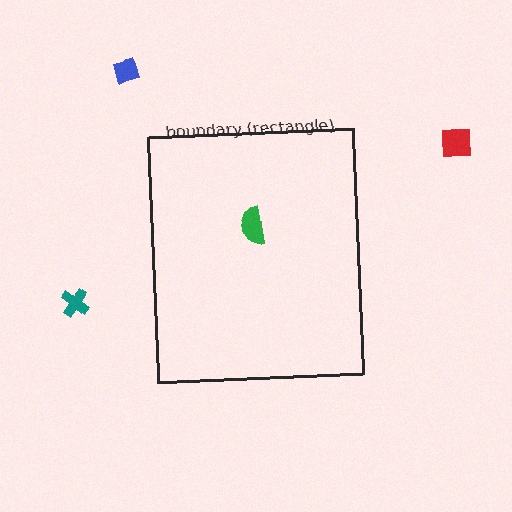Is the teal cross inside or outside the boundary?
Outside.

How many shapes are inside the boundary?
1 inside, 3 outside.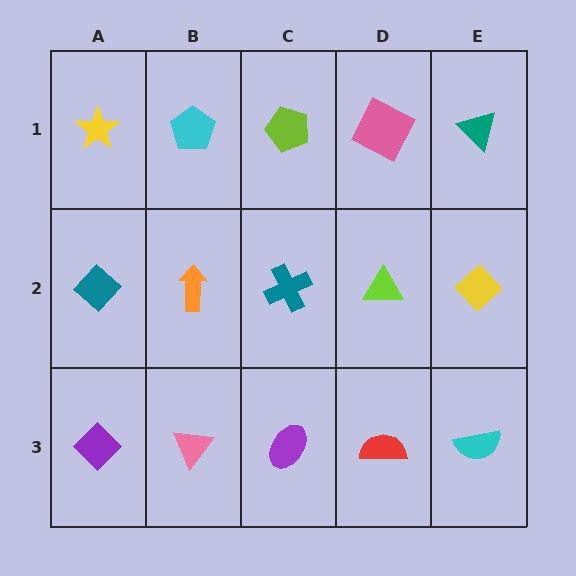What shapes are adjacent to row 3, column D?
A lime triangle (row 2, column D), a purple ellipse (row 3, column C), a cyan semicircle (row 3, column E).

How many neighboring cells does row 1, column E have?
2.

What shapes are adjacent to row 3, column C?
A teal cross (row 2, column C), a pink triangle (row 3, column B), a red semicircle (row 3, column D).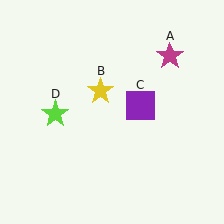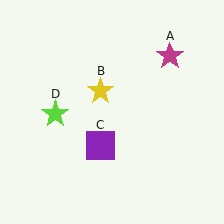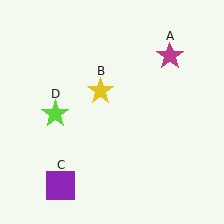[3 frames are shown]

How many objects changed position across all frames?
1 object changed position: purple square (object C).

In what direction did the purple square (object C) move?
The purple square (object C) moved down and to the left.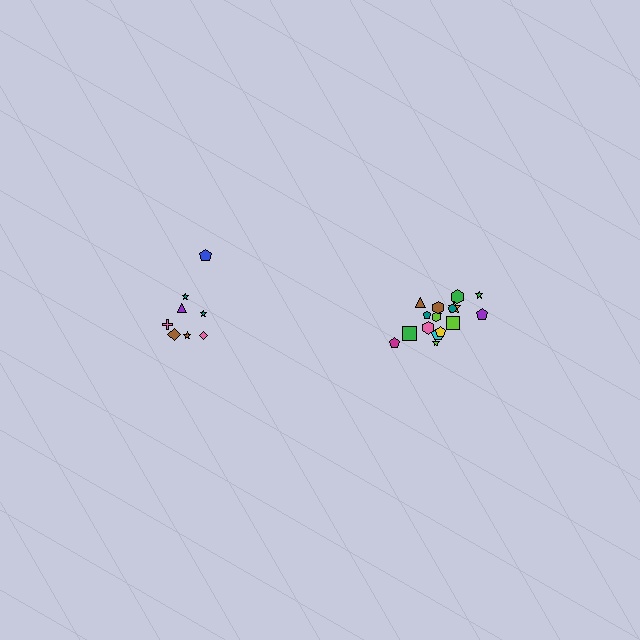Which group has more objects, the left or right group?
The right group.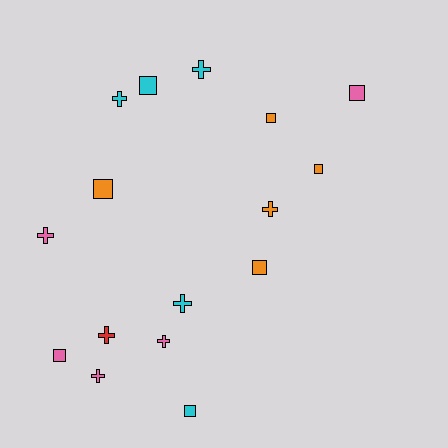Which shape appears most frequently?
Square, with 8 objects.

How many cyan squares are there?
There are 2 cyan squares.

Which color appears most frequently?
Cyan, with 5 objects.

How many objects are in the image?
There are 16 objects.